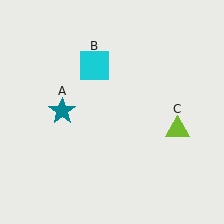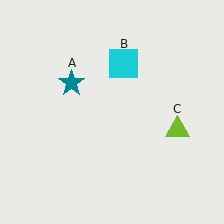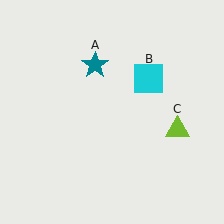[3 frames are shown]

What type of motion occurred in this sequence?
The teal star (object A), cyan square (object B) rotated clockwise around the center of the scene.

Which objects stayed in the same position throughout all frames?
Lime triangle (object C) remained stationary.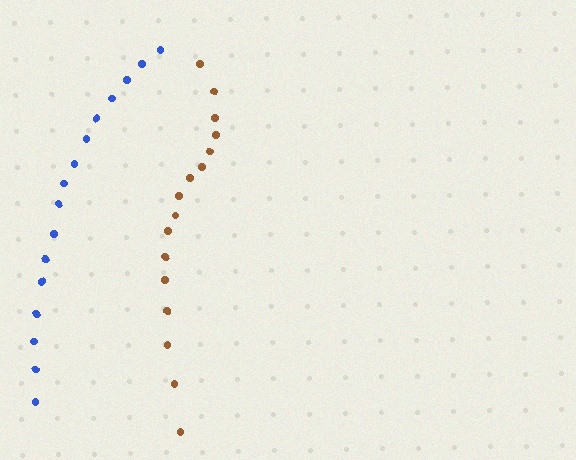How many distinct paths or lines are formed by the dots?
There are 2 distinct paths.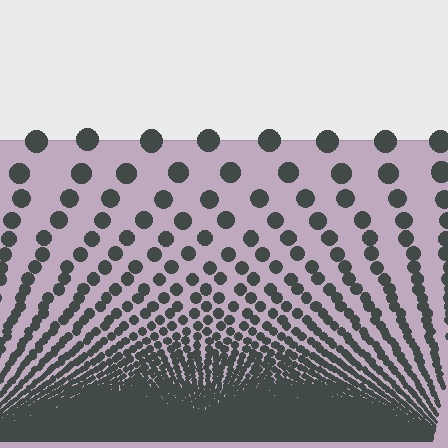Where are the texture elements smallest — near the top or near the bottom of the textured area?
Near the bottom.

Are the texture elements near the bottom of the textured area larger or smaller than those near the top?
Smaller. The gradient is inverted — elements near the bottom are smaller and denser.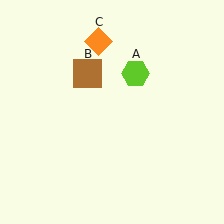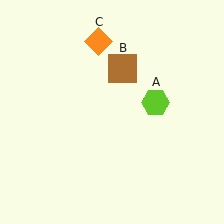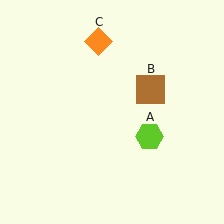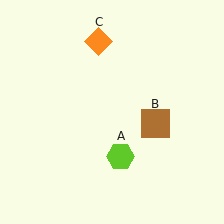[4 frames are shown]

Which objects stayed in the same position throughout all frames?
Orange diamond (object C) remained stationary.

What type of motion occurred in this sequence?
The lime hexagon (object A), brown square (object B) rotated clockwise around the center of the scene.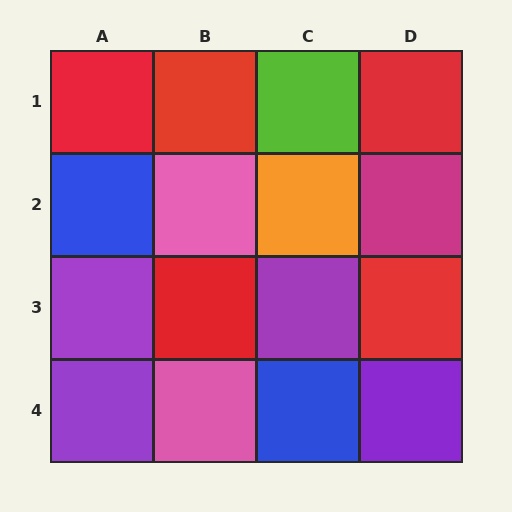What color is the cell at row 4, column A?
Purple.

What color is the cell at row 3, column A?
Purple.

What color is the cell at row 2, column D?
Magenta.